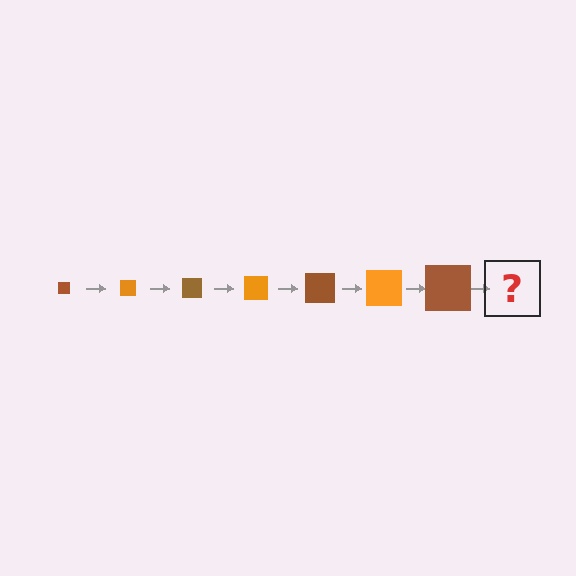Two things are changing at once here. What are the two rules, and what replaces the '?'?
The two rules are that the square grows larger each step and the color cycles through brown and orange. The '?' should be an orange square, larger than the previous one.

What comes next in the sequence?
The next element should be an orange square, larger than the previous one.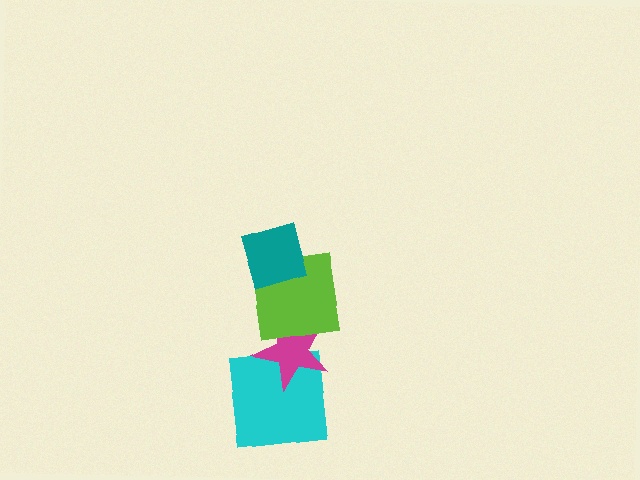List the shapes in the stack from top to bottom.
From top to bottom: the teal diamond, the lime square, the magenta star, the cyan square.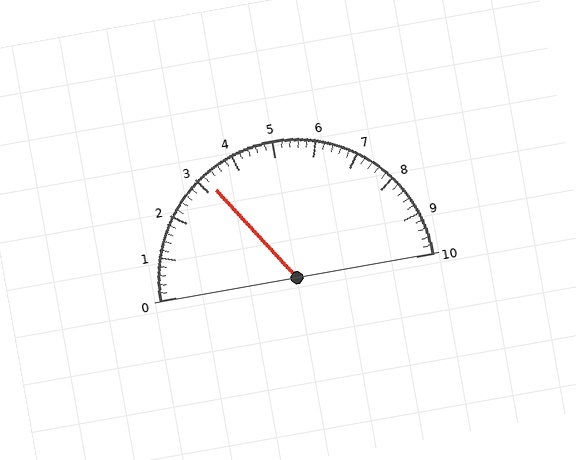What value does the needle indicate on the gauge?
The needle indicates approximately 3.2.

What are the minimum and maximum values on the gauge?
The gauge ranges from 0 to 10.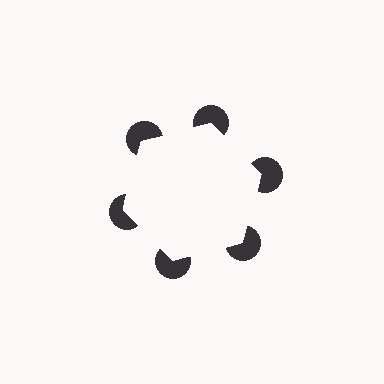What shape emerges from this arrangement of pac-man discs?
An illusory hexagon — its edges are inferred from the aligned wedge cuts in the pac-man discs, not physically drawn.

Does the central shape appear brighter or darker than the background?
It typically appears slightly brighter than the background, even though no actual brightness change is drawn.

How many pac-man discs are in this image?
There are 6 — one at each vertex of the illusory hexagon.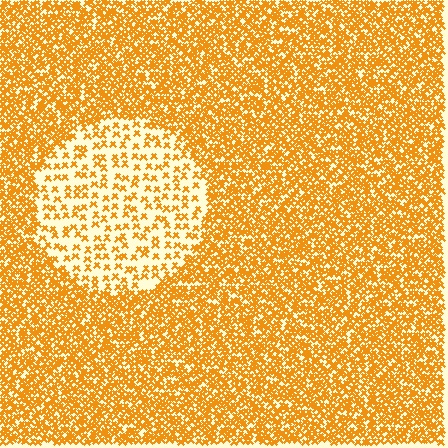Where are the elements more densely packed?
The elements are more densely packed outside the circle boundary.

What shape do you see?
I see a circle.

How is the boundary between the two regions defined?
The boundary is defined by a change in element density (approximately 2.9x ratio). All elements are the same color, size, and shape.